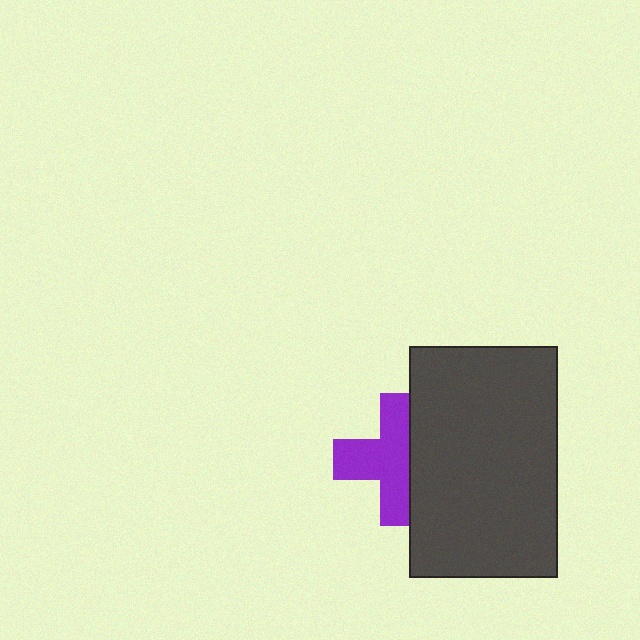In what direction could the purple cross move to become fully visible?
The purple cross could move left. That would shift it out from behind the dark gray rectangle entirely.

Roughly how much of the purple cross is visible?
About half of it is visible (roughly 64%).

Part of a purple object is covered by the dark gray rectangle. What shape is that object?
It is a cross.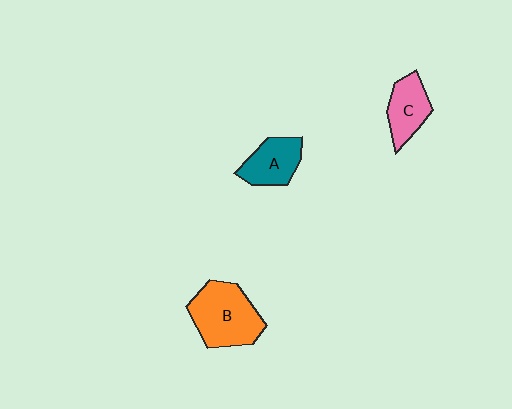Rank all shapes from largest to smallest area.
From largest to smallest: B (orange), A (teal), C (pink).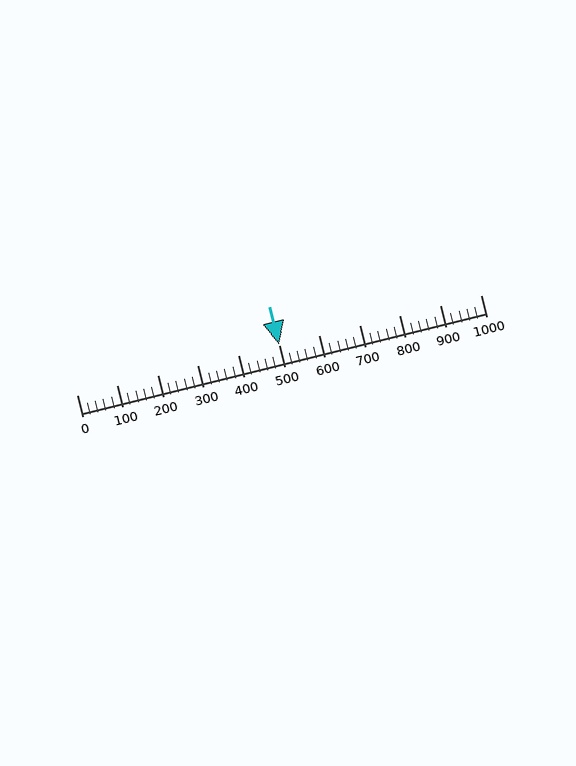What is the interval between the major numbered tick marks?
The major tick marks are spaced 100 units apart.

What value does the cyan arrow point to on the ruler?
The cyan arrow points to approximately 500.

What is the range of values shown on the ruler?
The ruler shows values from 0 to 1000.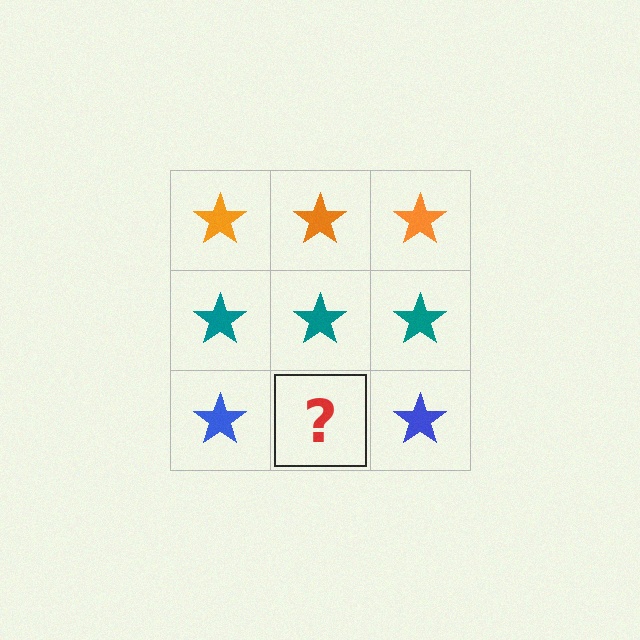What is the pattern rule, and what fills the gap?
The rule is that each row has a consistent color. The gap should be filled with a blue star.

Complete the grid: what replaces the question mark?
The question mark should be replaced with a blue star.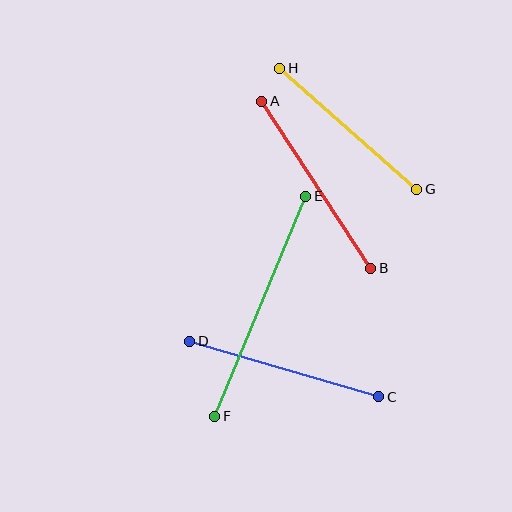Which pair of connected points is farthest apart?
Points E and F are farthest apart.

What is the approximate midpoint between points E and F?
The midpoint is at approximately (260, 306) pixels.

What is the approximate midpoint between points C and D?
The midpoint is at approximately (284, 369) pixels.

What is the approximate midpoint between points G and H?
The midpoint is at approximately (348, 129) pixels.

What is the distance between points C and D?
The distance is approximately 197 pixels.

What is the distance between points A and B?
The distance is approximately 199 pixels.